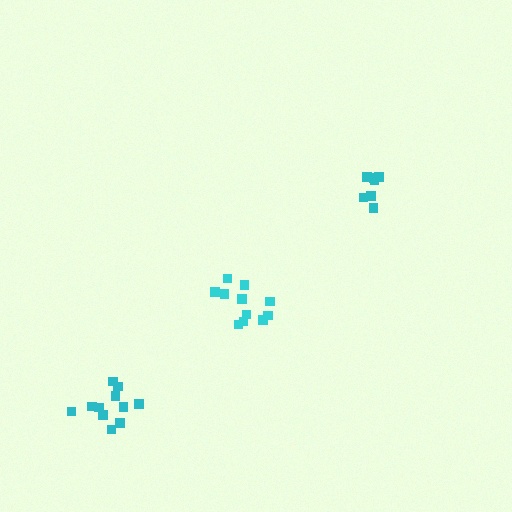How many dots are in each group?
Group 1: 12 dots, Group 2: 7 dots, Group 3: 11 dots (30 total).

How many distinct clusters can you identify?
There are 3 distinct clusters.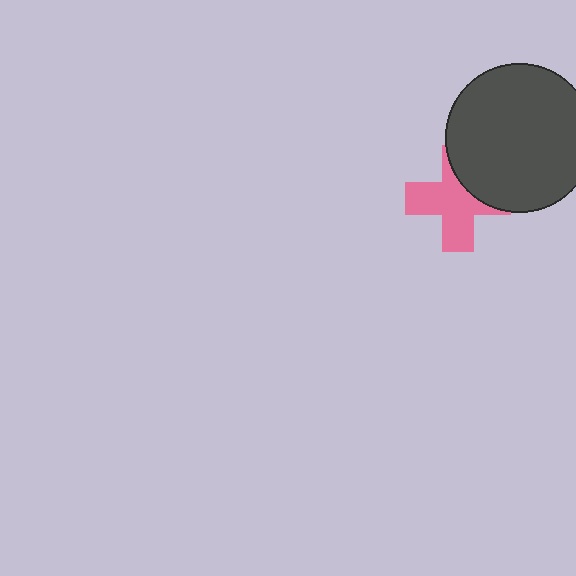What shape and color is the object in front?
The object in front is a dark gray circle.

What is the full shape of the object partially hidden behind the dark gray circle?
The partially hidden object is a pink cross.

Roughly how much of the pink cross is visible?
Most of it is visible (roughly 68%).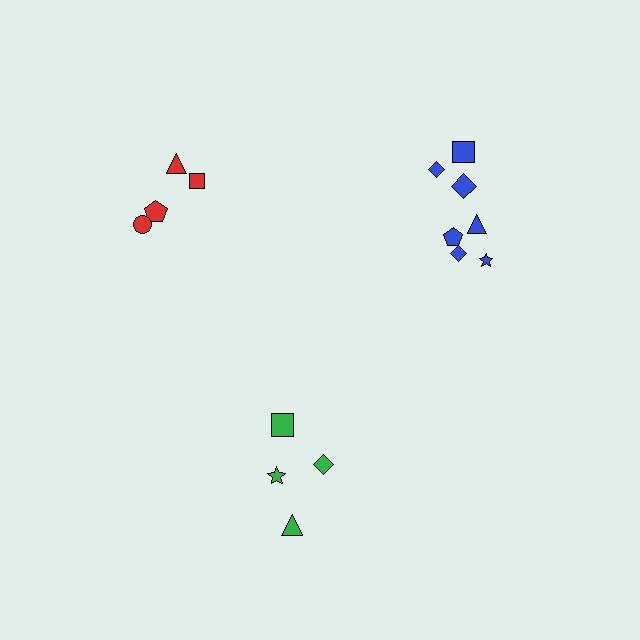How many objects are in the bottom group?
There are 4 objects.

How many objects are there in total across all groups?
There are 15 objects.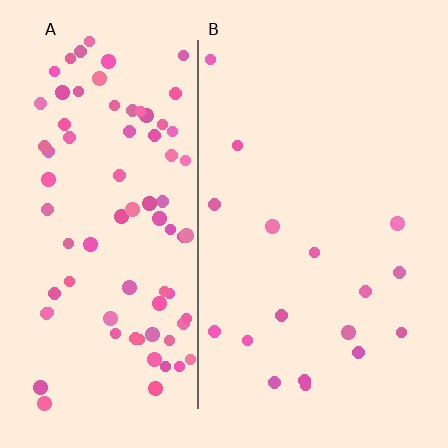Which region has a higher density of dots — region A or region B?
A (the left).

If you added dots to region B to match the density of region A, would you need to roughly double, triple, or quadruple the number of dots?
Approximately quadruple.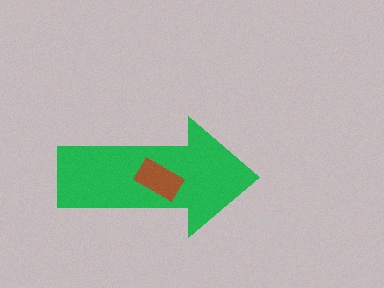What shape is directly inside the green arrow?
The brown rectangle.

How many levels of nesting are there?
2.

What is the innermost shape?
The brown rectangle.